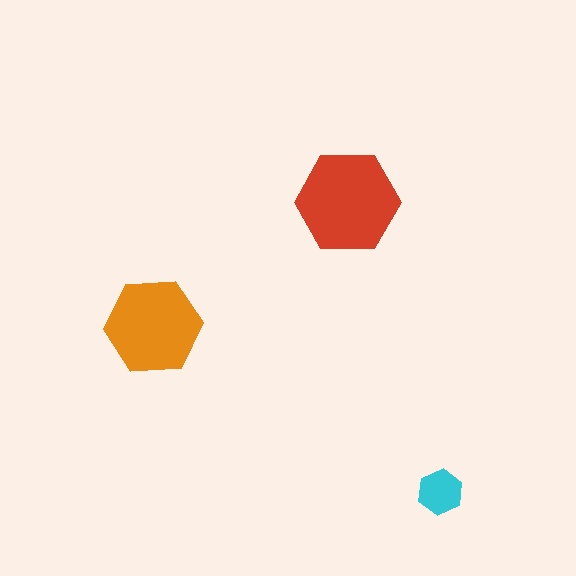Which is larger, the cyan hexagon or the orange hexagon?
The orange one.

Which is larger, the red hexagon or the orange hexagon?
The red one.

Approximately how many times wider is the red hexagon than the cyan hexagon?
About 2.5 times wider.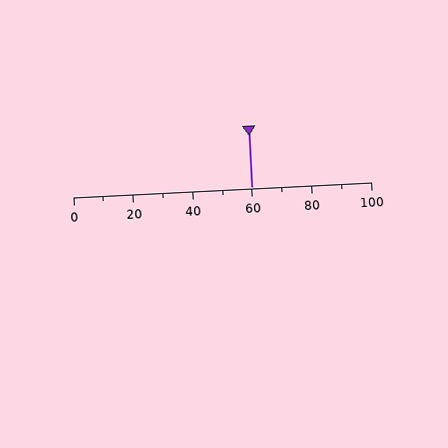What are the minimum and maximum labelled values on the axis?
The axis runs from 0 to 100.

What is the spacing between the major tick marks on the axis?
The major ticks are spaced 20 apart.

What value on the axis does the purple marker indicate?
The marker indicates approximately 60.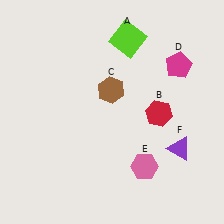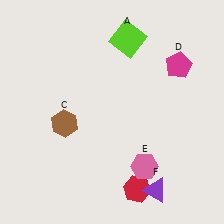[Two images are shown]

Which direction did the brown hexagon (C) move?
The brown hexagon (C) moved left.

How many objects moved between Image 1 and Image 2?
3 objects moved between the two images.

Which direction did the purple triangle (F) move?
The purple triangle (F) moved down.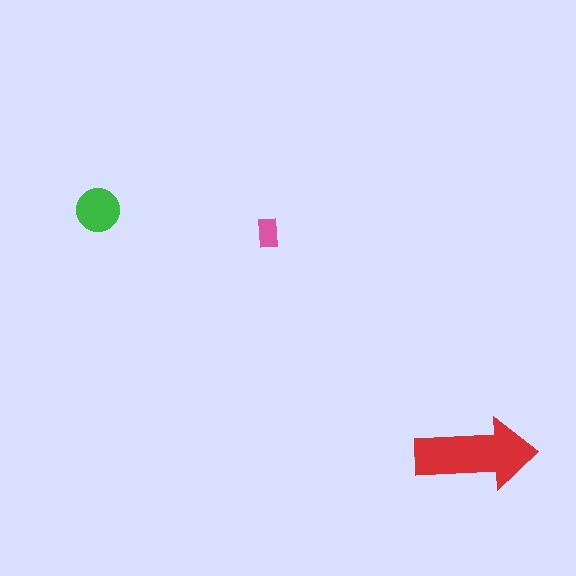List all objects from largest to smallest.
The red arrow, the green circle, the pink rectangle.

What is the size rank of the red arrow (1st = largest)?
1st.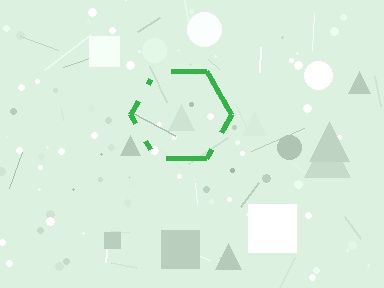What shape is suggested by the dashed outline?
The dashed outline suggests a hexagon.